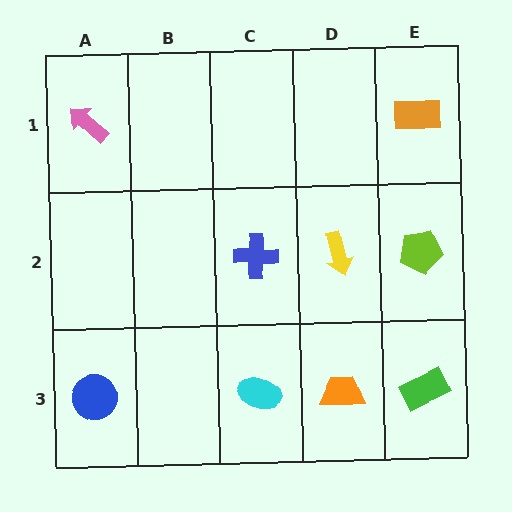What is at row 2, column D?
A yellow arrow.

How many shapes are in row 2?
3 shapes.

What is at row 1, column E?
An orange rectangle.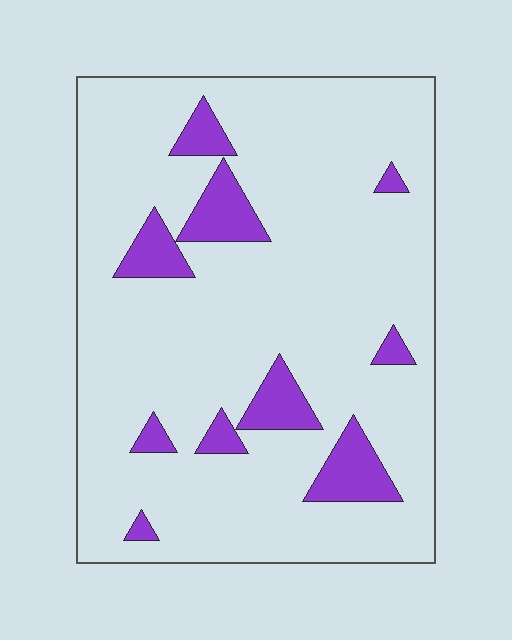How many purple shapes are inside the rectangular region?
10.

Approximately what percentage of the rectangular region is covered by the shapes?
Approximately 10%.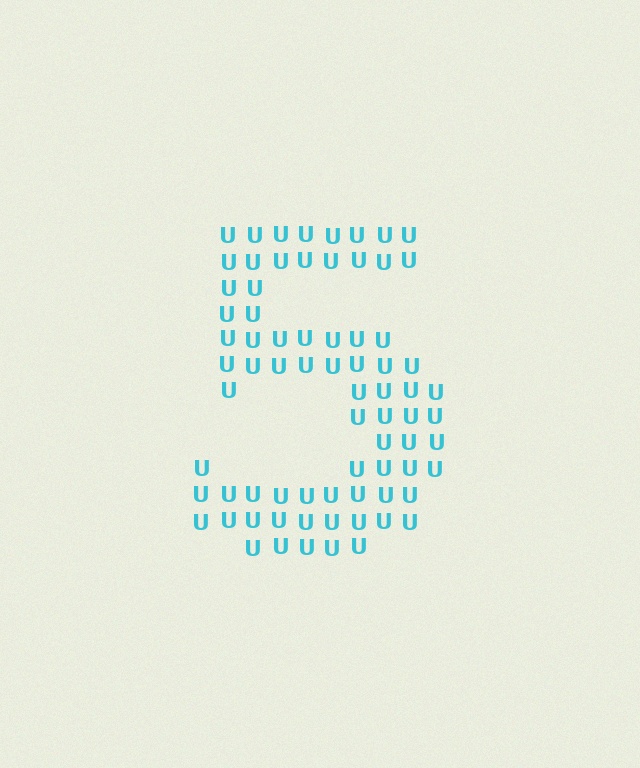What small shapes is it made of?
It is made of small letter U's.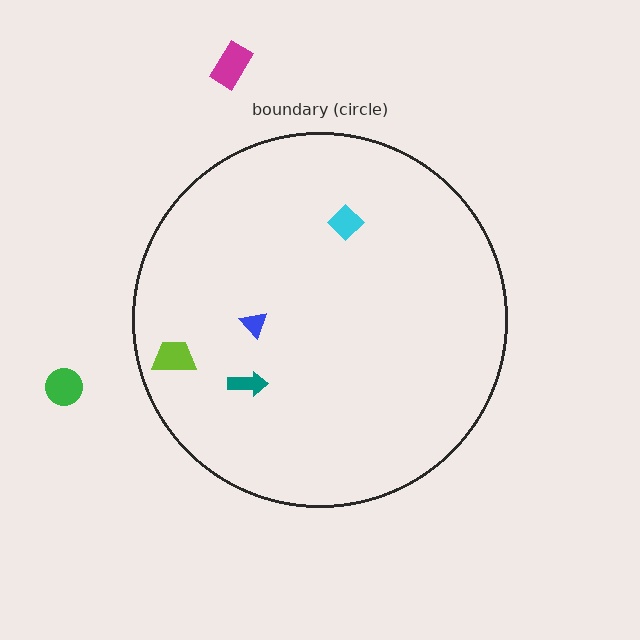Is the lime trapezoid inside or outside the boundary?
Inside.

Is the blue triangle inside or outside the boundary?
Inside.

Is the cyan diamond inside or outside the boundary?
Inside.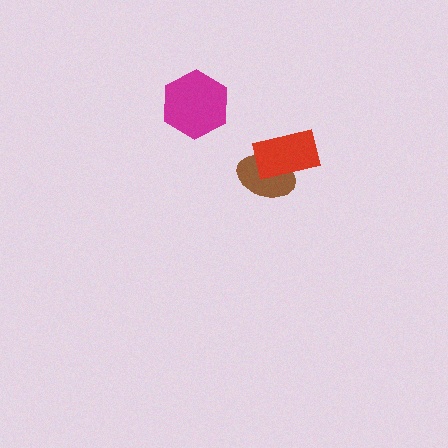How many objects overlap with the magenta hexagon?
0 objects overlap with the magenta hexagon.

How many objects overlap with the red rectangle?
1 object overlaps with the red rectangle.